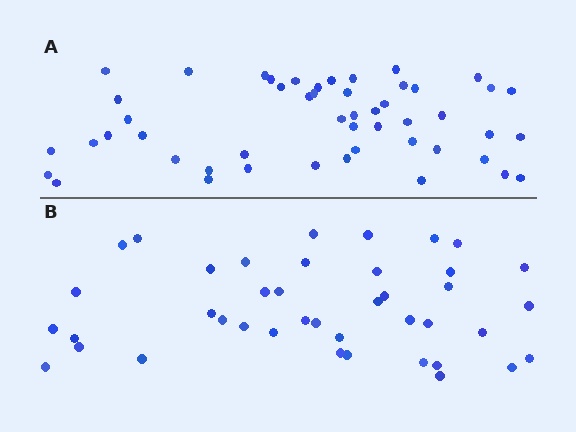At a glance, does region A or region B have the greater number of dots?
Region A (the top region) has more dots.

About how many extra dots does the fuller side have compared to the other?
Region A has roughly 8 or so more dots than region B.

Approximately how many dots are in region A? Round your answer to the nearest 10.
About 50 dots.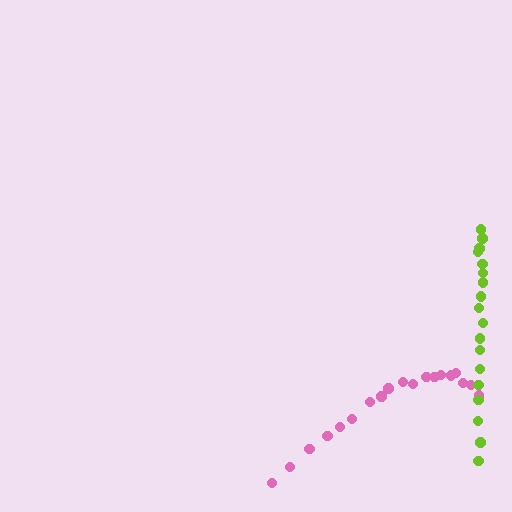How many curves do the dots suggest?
There are 2 distinct paths.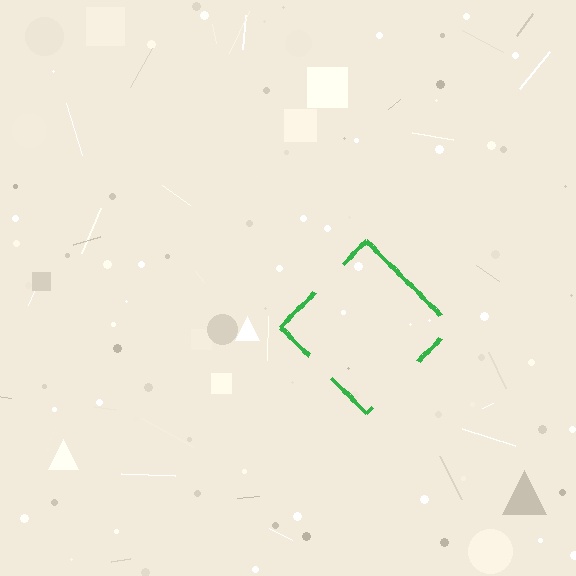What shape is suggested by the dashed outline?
The dashed outline suggests a diamond.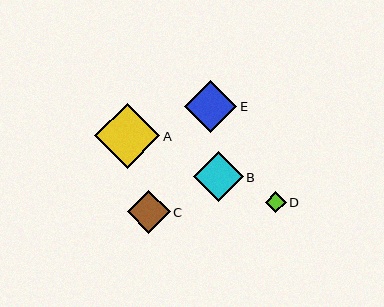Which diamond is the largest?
Diamond A is the largest with a size of approximately 65 pixels.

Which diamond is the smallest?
Diamond D is the smallest with a size of approximately 20 pixels.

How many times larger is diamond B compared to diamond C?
Diamond B is approximately 1.2 times the size of diamond C.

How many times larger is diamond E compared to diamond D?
Diamond E is approximately 2.5 times the size of diamond D.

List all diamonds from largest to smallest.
From largest to smallest: A, E, B, C, D.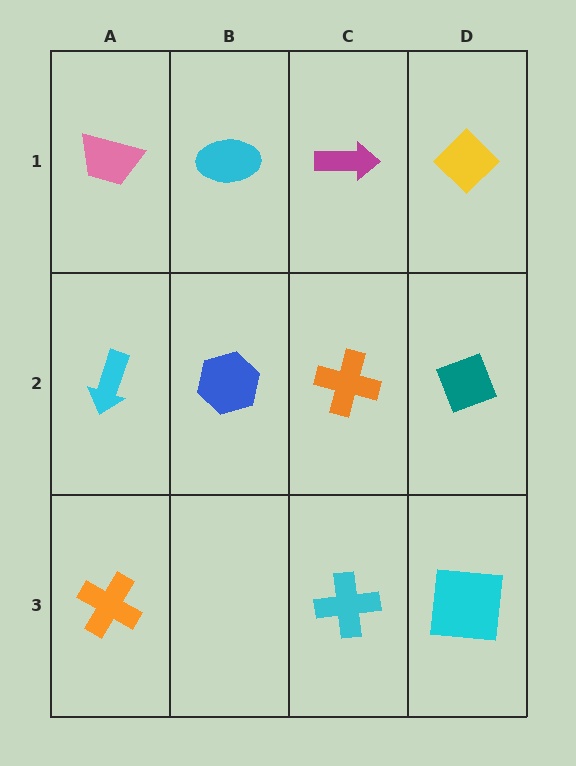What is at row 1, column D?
A yellow diamond.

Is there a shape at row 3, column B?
No, that cell is empty.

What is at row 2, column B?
A blue hexagon.